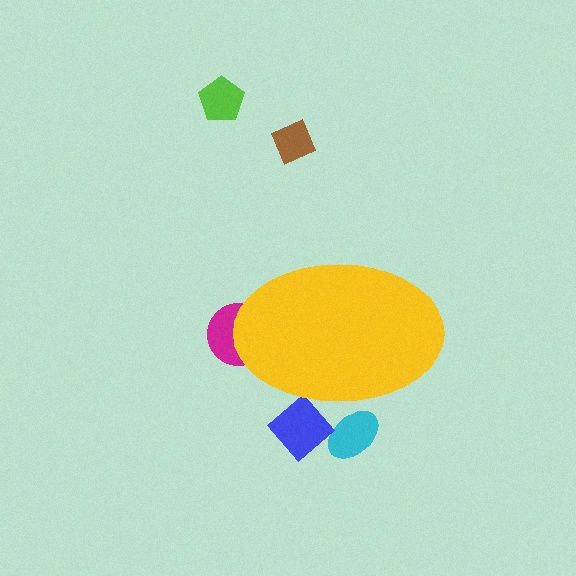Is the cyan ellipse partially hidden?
Yes, the cyan ellipse is partially hidden behind the yellow ellipse.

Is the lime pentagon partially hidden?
No, the lime pentagon is fully visible.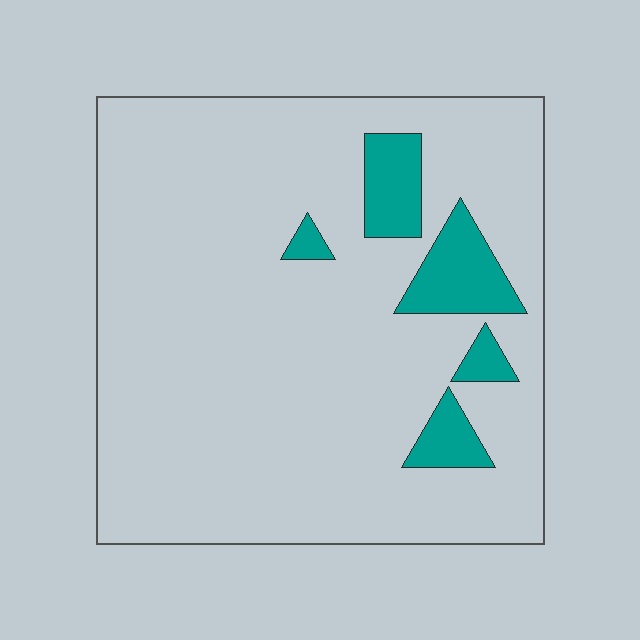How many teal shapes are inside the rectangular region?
5.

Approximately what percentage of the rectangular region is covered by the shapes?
Approximately 10%.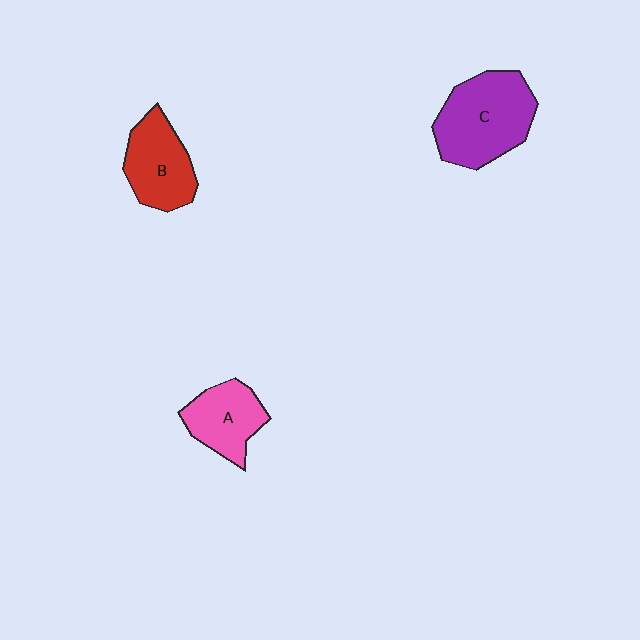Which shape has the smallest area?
Shape A (pink).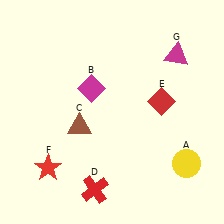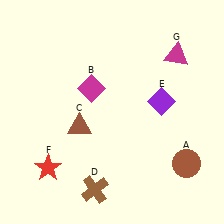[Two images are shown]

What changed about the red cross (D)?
In Image 1, D is red. In Image 2, it changed to brown.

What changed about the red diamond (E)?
In Image 1, E is red. In Image 2, it changed to purple.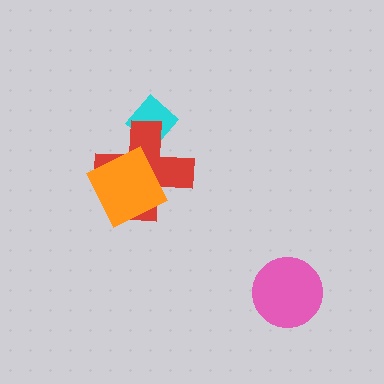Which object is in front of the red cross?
The orange square is in front of the red cross.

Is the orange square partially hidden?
No, no other shape covers it.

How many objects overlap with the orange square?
1 object overlaps with the orange square.